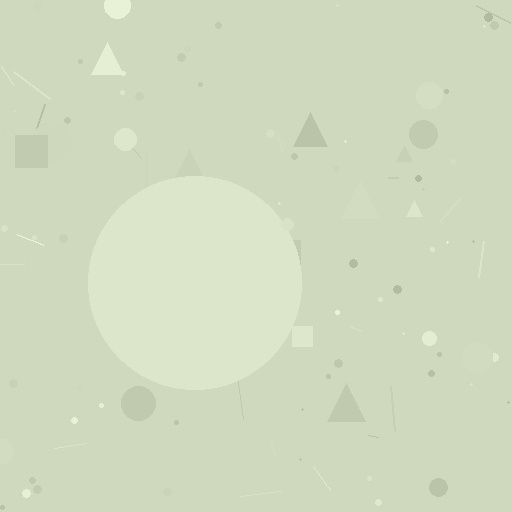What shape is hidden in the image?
A circle is hidden in the image.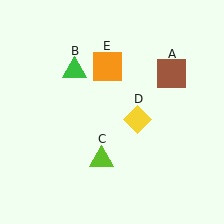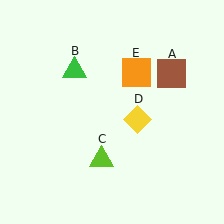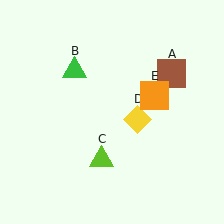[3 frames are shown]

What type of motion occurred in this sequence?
The orange square (object E) rotated clockwise around the center of the scene.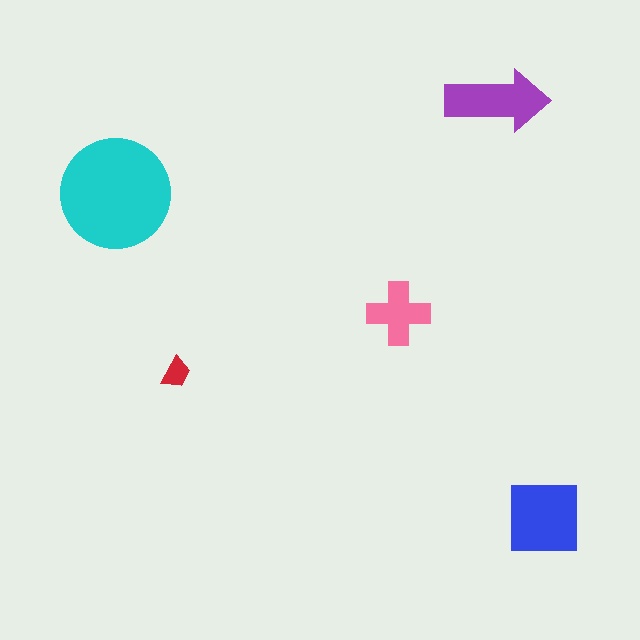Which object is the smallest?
The red trapezoid.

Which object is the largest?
The cyan circle.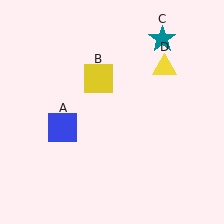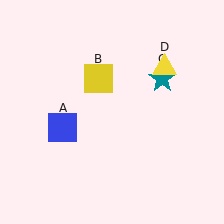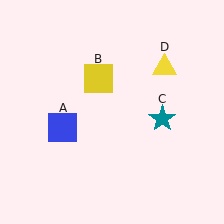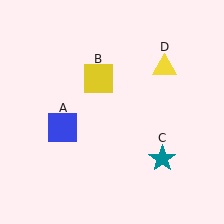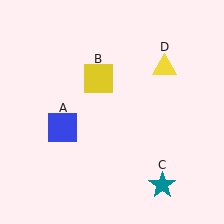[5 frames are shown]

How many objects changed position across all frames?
1 object changed position: teal star (object C).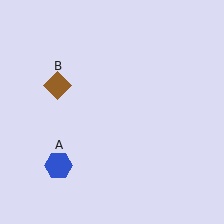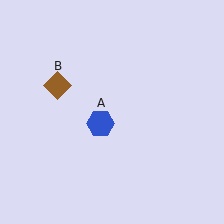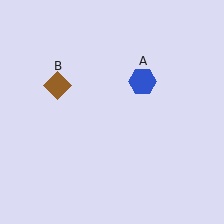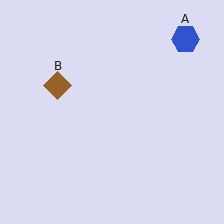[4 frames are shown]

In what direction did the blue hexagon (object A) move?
The blue hexagon (object A) moved up and to the right.